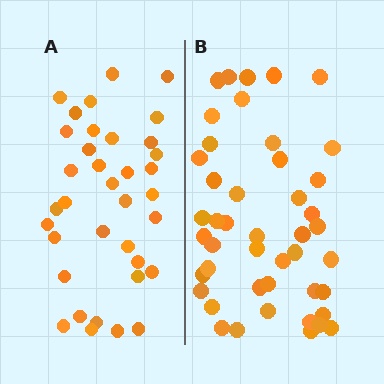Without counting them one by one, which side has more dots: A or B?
Region B (the right region) has more dots.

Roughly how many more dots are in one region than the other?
Region B has roughly 8 or so more dots than region A.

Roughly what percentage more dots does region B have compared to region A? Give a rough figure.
About 25% more.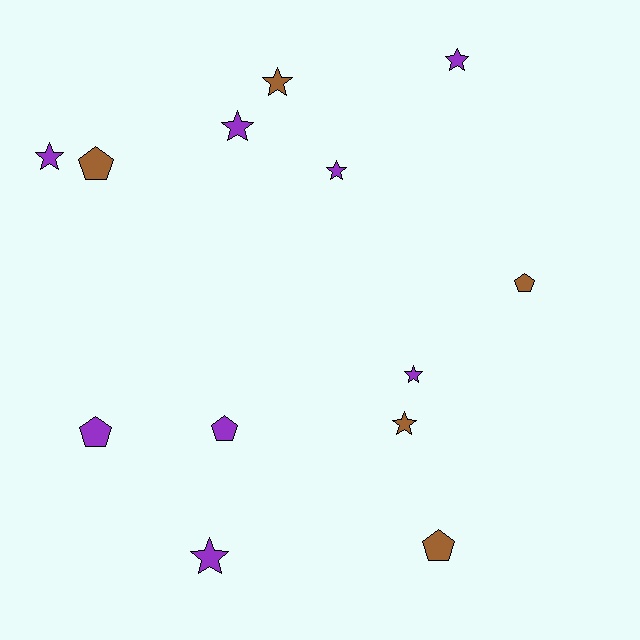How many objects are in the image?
There are 13 objects.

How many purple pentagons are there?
There are 2 purple pentagons.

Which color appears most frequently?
Purple, with 8 objects.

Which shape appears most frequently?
Star, with 8 objects.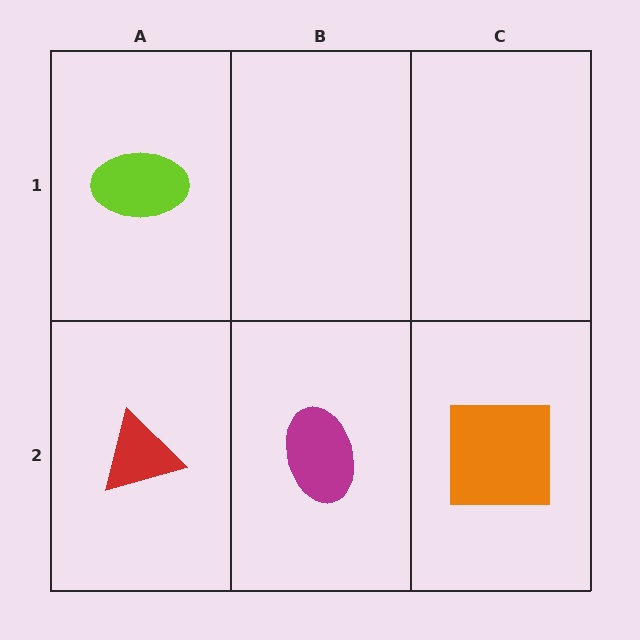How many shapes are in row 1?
1 shape.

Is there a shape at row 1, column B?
No, that cell is empty.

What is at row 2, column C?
An orange square.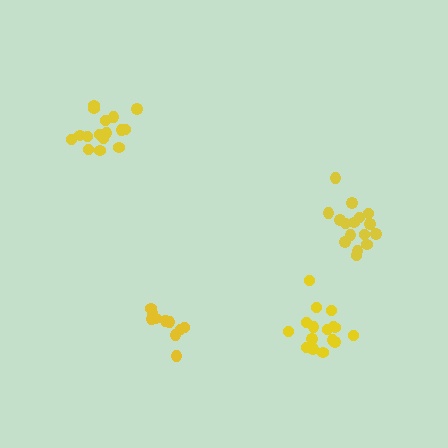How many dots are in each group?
Group 1: 10 dots, Group 2: 16 dots, Group 3: 16 dots, Group 4: 16 dots (58 total).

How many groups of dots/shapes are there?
There are 4 groups.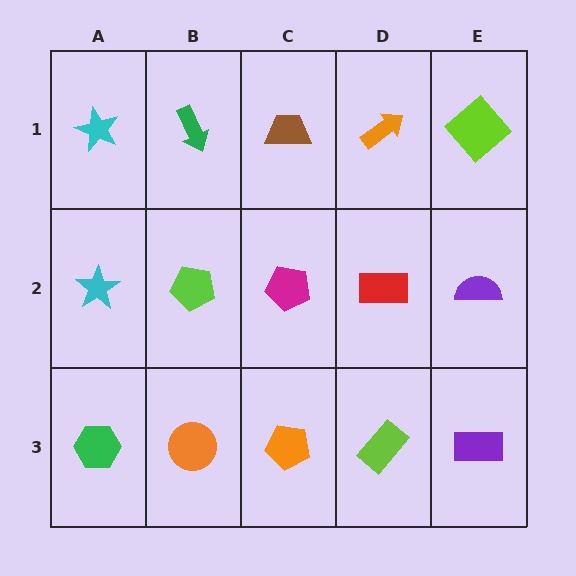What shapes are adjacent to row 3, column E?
A purple semicircle (row 2, column E), a lime rectangle (row 3, column D).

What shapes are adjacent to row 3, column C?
A magenta pentagon (row 2, column C), an orange circle (row 3, column B), a lime rectangle (row 3, column D).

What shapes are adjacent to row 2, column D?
An orange arrow (row 1, column D), a lime rectangle (row 3, column D), a magenta pentagon (row 2, column C), a purple semicircle (row 2, column E).